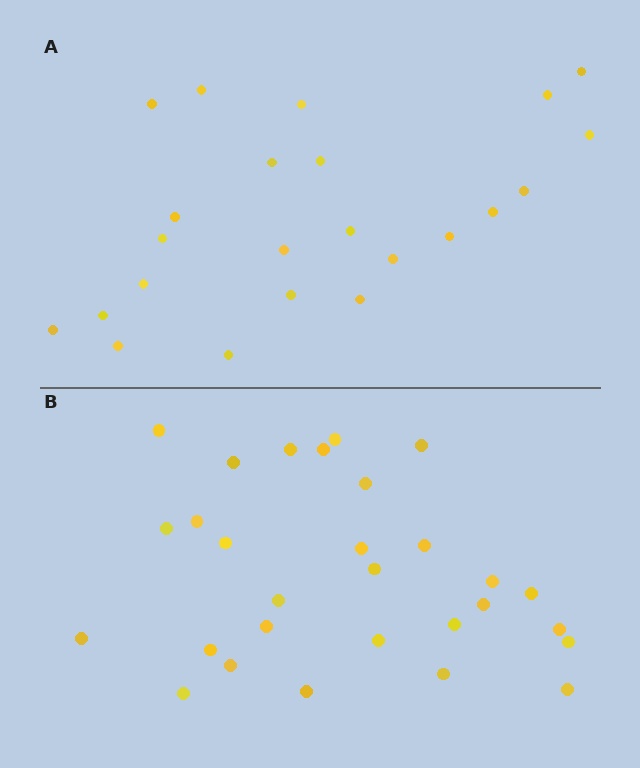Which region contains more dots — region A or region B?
Region B (the bottom region) has more dots.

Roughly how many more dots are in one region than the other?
Region B has about 6 more dots than region A.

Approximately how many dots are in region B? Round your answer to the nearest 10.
About 30 dots. (The exact count is 29, which rounds to 30.)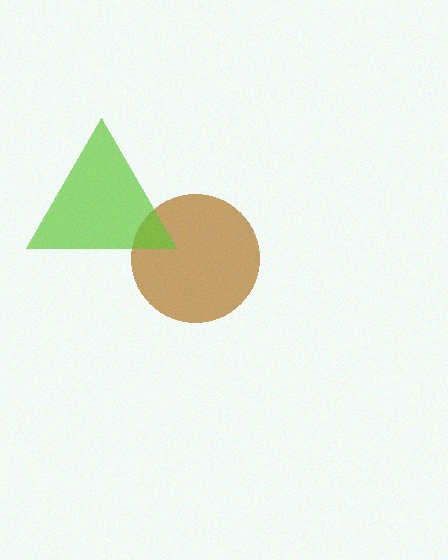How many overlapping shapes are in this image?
There are 2 overlapping shapes in the image.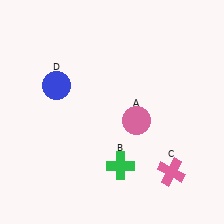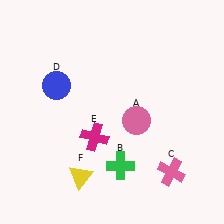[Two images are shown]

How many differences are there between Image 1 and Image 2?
There are 2 differences between the two images.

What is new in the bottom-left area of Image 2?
A magenta cross (E) was added in the bottom-left area of Image 2.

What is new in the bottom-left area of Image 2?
A yellow triangle (F) was added in the bottom-left area of Image 2.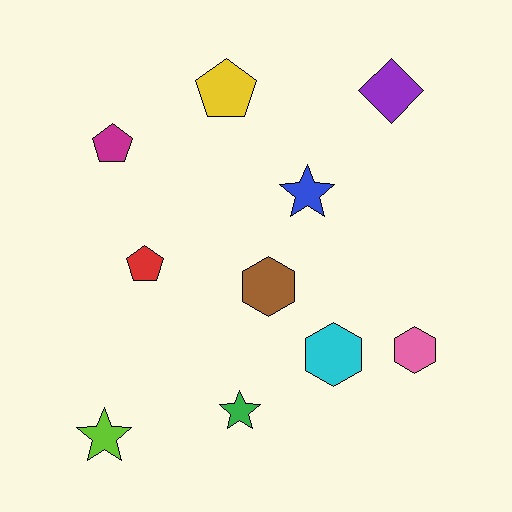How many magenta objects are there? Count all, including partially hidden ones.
There is 1 magenta object.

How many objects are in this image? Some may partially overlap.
There are 10 objects.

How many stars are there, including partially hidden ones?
There are 3 stars.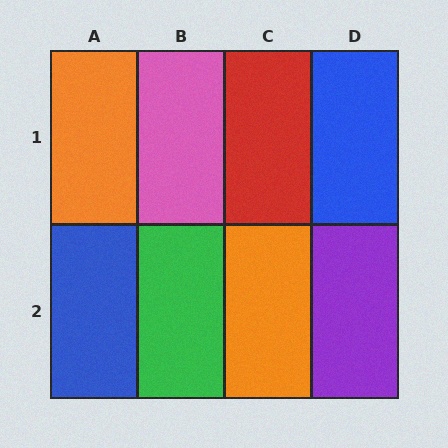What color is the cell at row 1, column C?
Red.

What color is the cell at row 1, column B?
Pink.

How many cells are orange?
2 cells are orange.